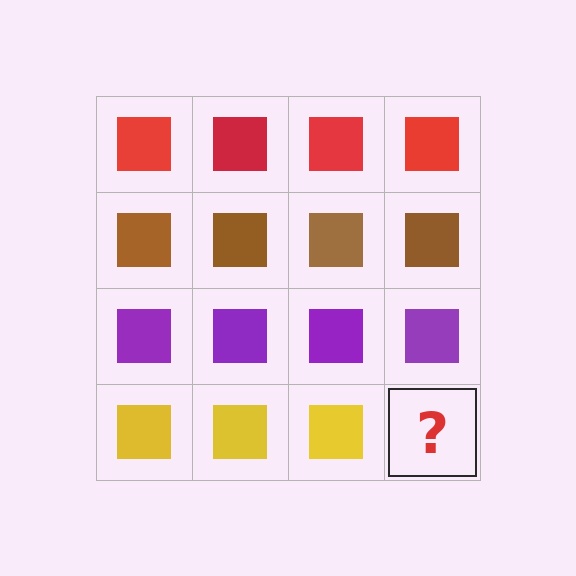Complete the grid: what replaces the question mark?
The question mark should be replaced with a yellow square.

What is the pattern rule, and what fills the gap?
The rule is that each row has a consistent color. The gap should be filled with a yellow square.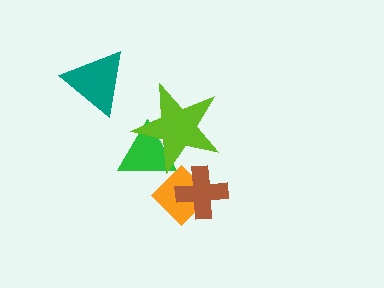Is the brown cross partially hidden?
No, no other shape covers it.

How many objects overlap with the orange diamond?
3 objects overlap with the orange diamond.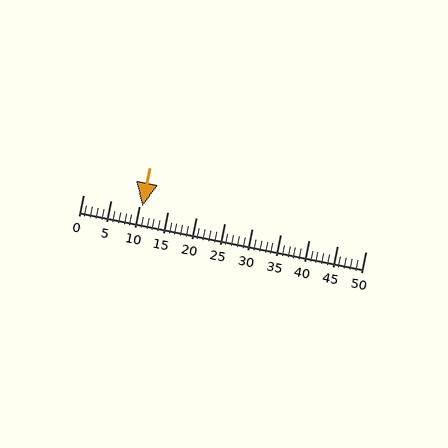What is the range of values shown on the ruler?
The ruler shows values from 0 to 50.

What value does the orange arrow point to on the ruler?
The orange arrow points to approximately 10.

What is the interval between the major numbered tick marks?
The major tick marks are spaced 5 units apart.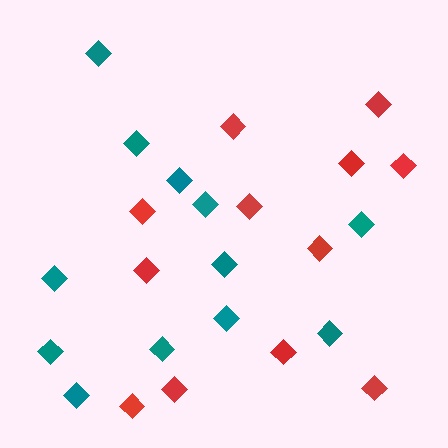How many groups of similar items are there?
There are 2 groups: one group of teal diamonds (12) and one group of red diamonds (12).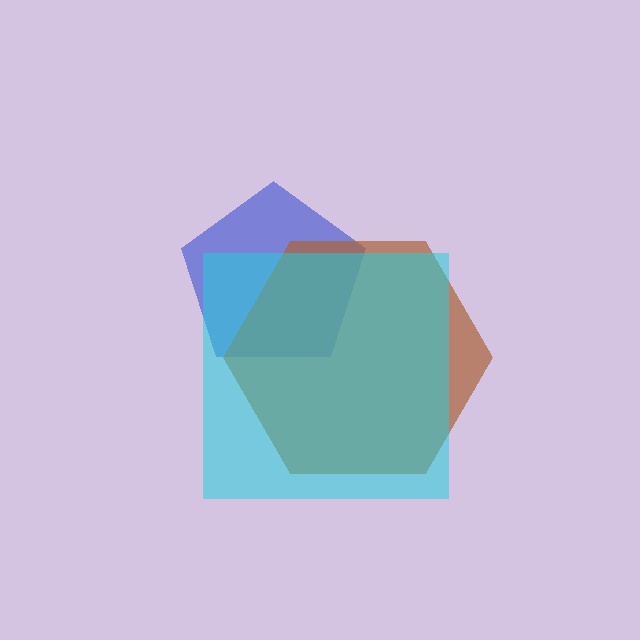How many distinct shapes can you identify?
There are 3 distinct shapes: a blue pentagon, a brown hexagon, a cyan square.